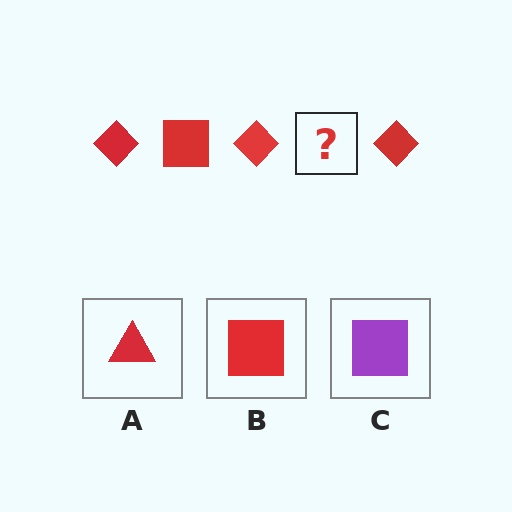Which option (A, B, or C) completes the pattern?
B.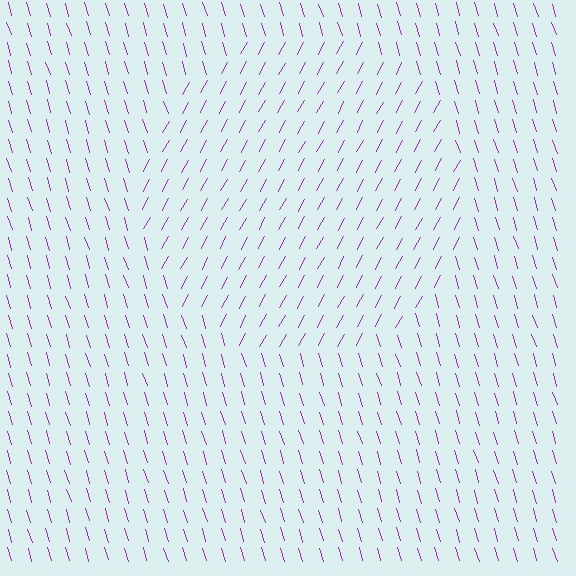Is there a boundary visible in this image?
Yes, there is a texture boundary formed by a change in line orientation.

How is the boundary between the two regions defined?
The boundary is defined purely by a change in line orientation (approximately 45 degrees difference). All lines are the same color and thickness.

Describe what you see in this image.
The image is filled with small purple line segments. A circle region in the image has lines oriented differently from the surrounding lines, creating a visible texture boundary.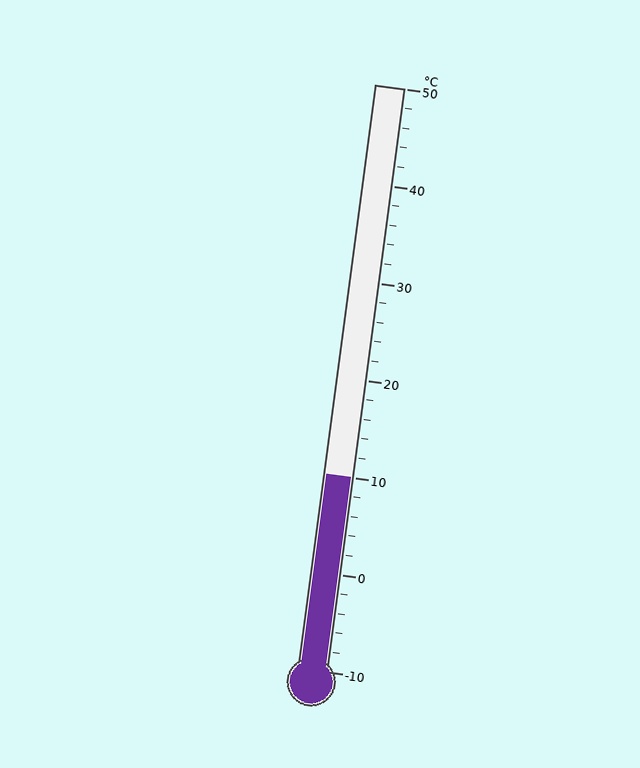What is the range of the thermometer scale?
The thermometer scale ranges from -10°C to 50°C.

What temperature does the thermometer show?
The thermometer shows approximately 10°C.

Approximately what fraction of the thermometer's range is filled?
The thermometer is filled to approximately 35% of its range.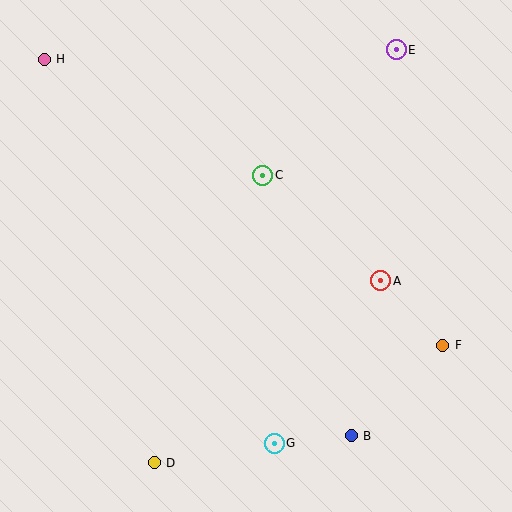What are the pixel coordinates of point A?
Point A is at (381, 281).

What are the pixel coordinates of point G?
Point G is at (274, 443).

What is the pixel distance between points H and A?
The distance between H and A is 403 pixels.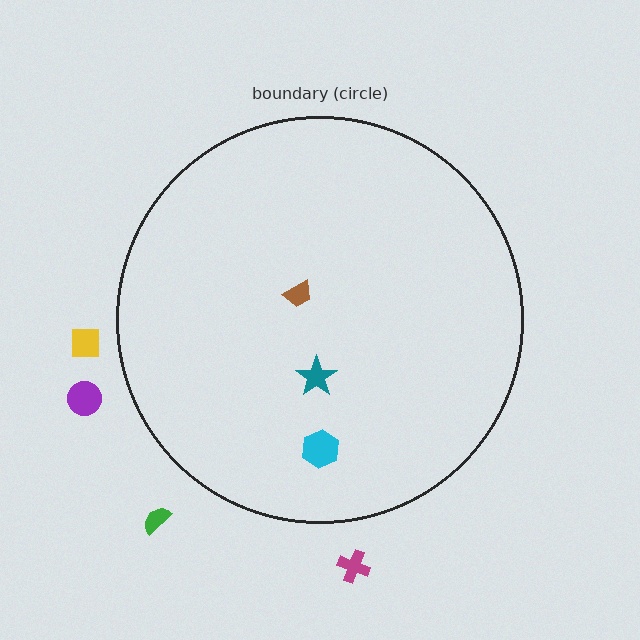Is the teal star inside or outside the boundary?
Inside.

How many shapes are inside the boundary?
3 inside, 4 outside.